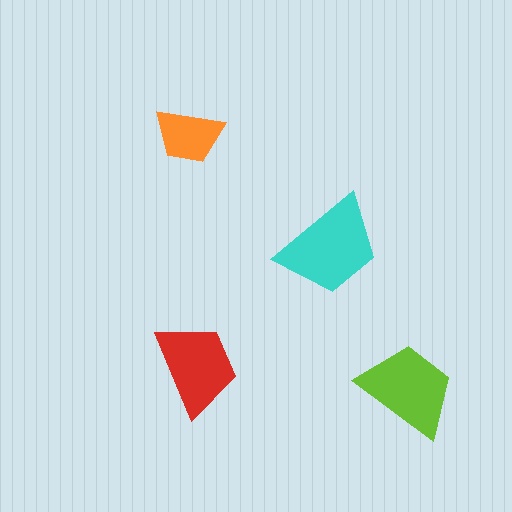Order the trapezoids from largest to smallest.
the cyan one, the lime one, the red one, the orange one.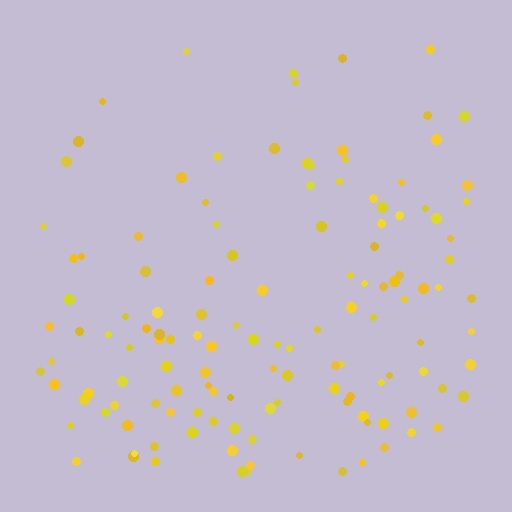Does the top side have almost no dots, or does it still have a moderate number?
Still a moderate number, just noticeably fewer than the bottom.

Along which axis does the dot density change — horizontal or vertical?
Vertical.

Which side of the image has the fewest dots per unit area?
The top.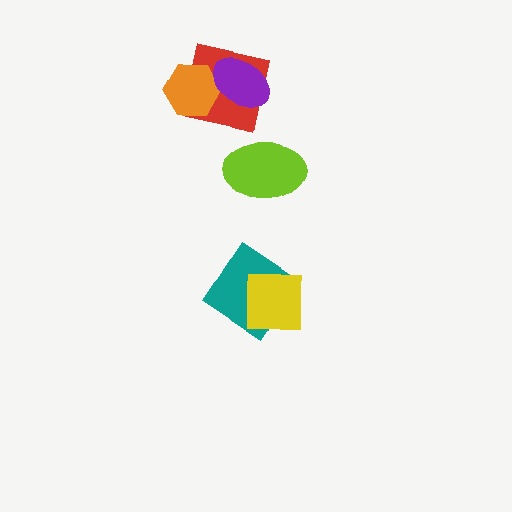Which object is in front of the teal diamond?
The yellow square is in front of the teal diamond.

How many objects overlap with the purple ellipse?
2 objects overlap with the purple ellipse.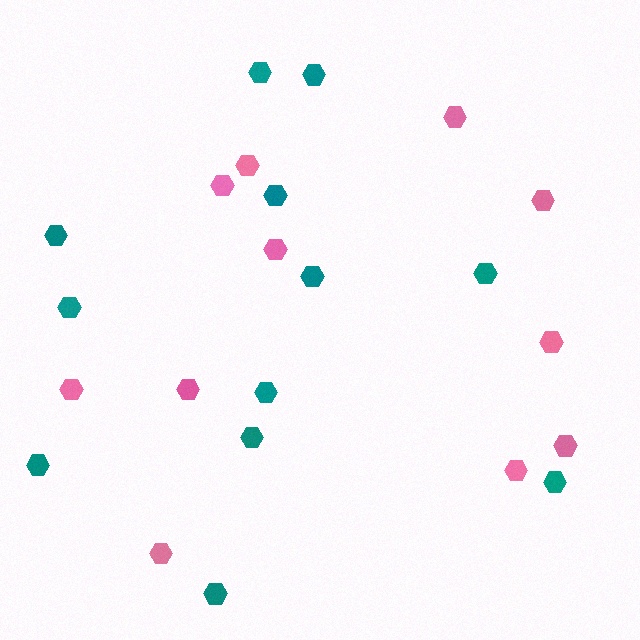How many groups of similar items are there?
There are 2 groups: one group of pink hexagons (11) and one group of teal hexagons (12).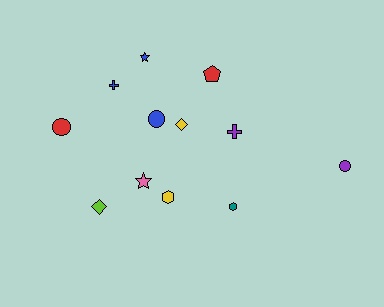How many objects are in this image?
There are 12 objects.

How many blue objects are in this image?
There are 3 blue objects.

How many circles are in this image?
There are 3 circles.